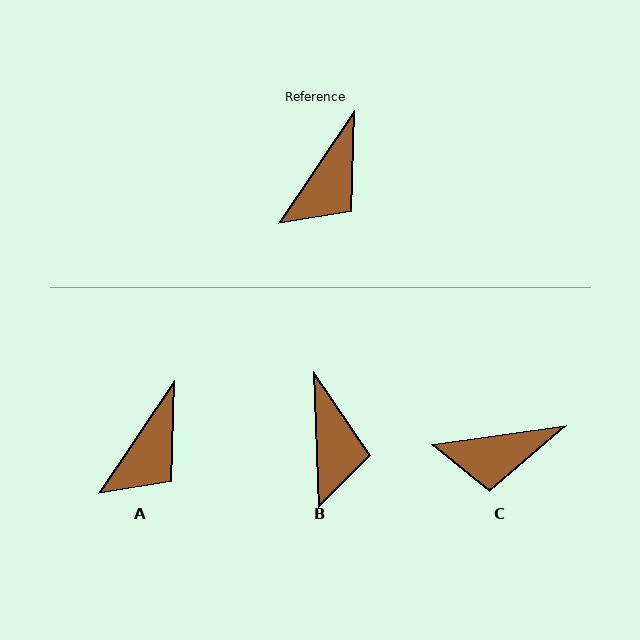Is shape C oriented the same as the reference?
No, it is off by about 48 degrees.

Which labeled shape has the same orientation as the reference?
A.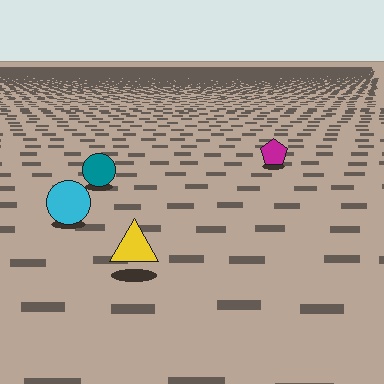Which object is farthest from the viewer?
The magenta pentagon is farthest from the viewer. It appears smaller and the ground texture around it is denser.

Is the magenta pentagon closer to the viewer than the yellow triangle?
No. The yellow triangle is closer — you can tell from the texture gradient: the ground texture is coarser near it.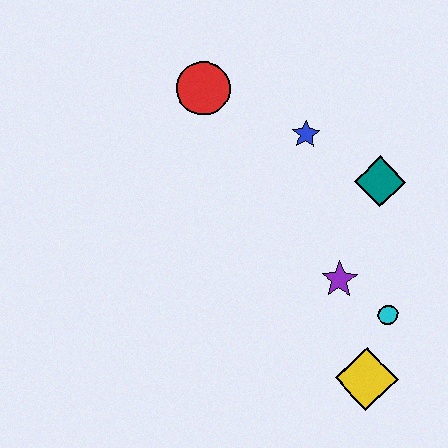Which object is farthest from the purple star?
The red circle is farthest from the purple star.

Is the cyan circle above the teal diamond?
No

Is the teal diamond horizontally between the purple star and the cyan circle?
Yes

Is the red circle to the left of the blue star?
Yes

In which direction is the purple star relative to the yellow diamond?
The purple star is above the yellow diamond.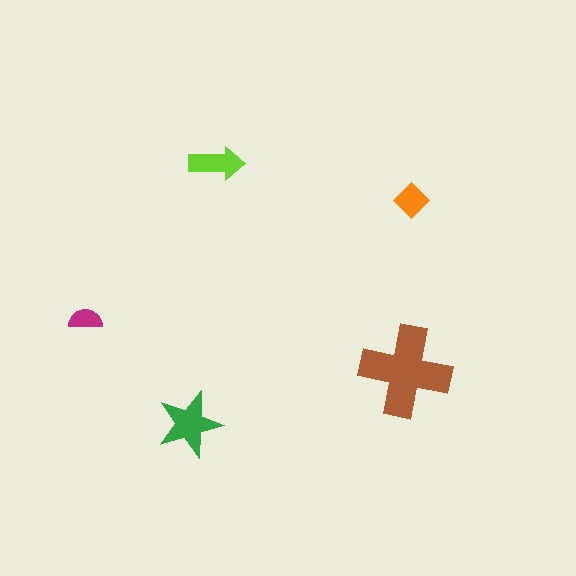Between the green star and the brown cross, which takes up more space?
The brown cross.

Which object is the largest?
The brown cross.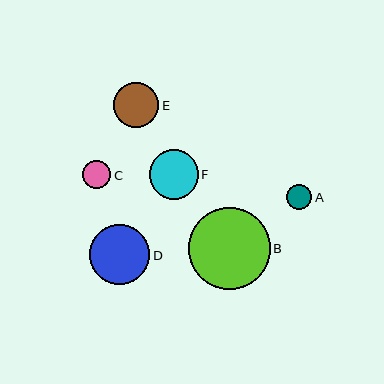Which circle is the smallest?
Circle A is the smallest with a size of approximately 25 pixels.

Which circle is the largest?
Circle B is the largest with a size of approximately 82 pixels.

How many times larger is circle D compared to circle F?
Circle D is approximately 1.2 times the size of circle F.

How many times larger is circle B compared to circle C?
Circle B is approximately 2.9 times the size of circle C.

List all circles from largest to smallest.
From largest to smallest: B, D, F, E, C, A.